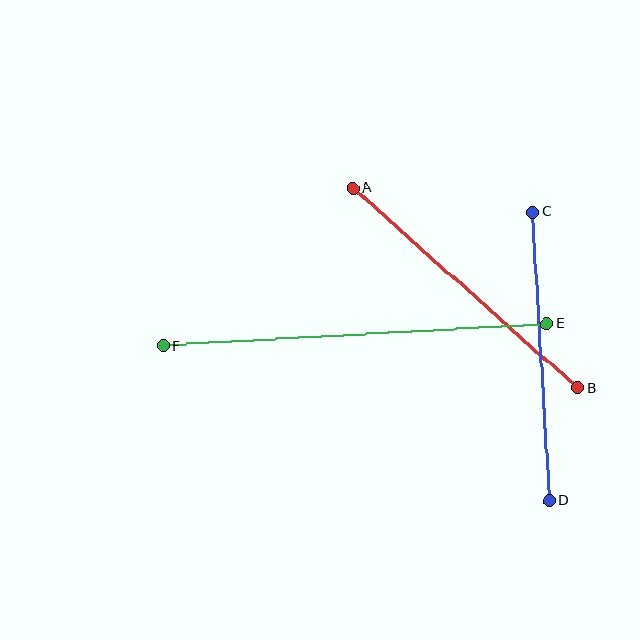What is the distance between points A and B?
The distance is approximately 301 pixels.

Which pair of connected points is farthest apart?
Points E and F are farthest apart.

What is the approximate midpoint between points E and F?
The midpoint is at approximately (355, 335) pixels.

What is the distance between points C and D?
The distance is approximately 289 pixels.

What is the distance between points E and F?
The distance is approximately 384 pixels.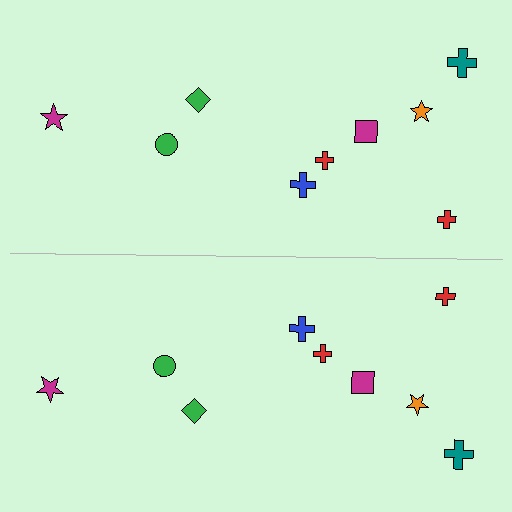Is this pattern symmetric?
Yes, this pattern has bilateral (reflection) symmetry.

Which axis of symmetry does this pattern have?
The pattern has a horizontal axis of symmetry running through the center of the image.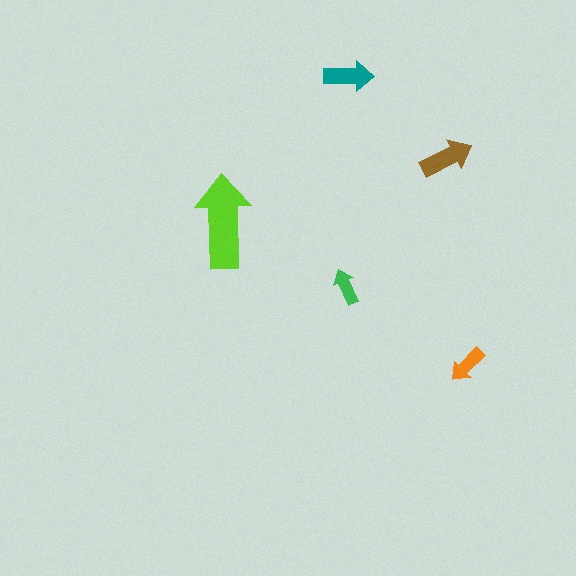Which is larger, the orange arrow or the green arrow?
The orange one.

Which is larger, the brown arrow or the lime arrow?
The lime one.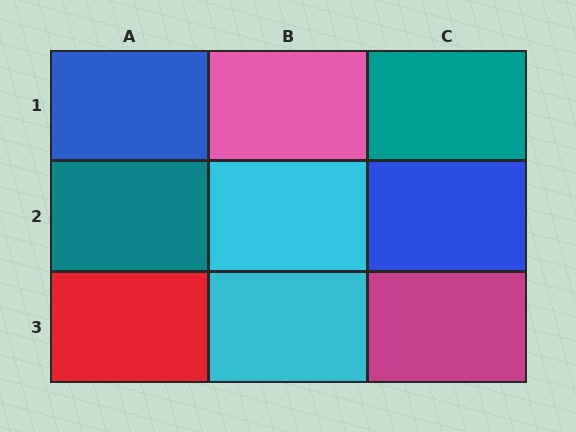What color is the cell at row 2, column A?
Teal.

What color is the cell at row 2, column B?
Cyan.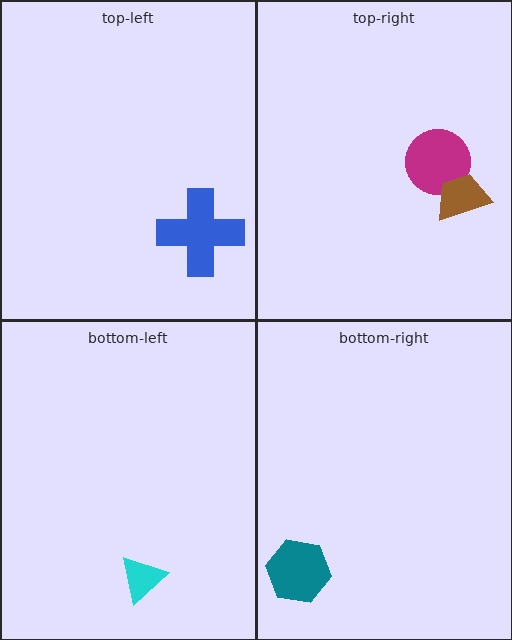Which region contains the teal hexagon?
The bottom-right region.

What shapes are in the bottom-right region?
The teal hexagon.